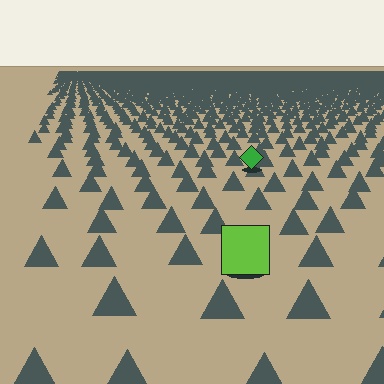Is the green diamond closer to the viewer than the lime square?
No. The lime square is closer — you can tell from the texture gradient: the ground texture is coarser near it.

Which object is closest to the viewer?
The lime square is closest. The texture marks near it are larger and more spread out.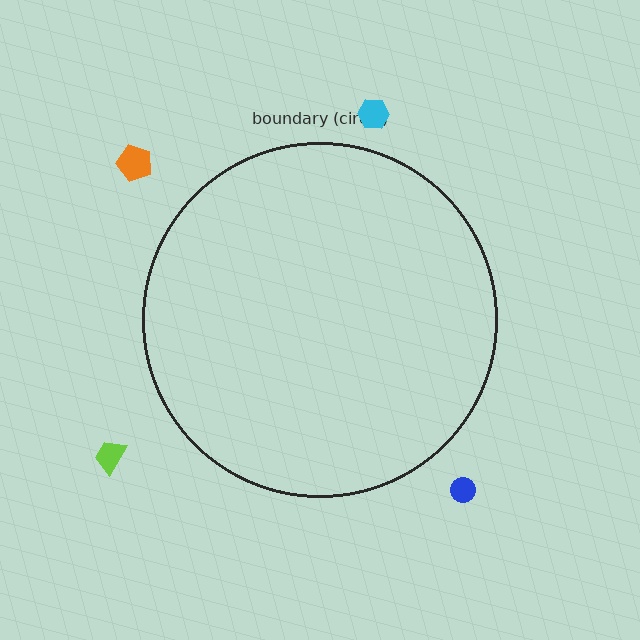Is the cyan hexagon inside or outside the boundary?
Outside.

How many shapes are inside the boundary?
0 inside, 4 outside.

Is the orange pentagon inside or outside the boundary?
Outside.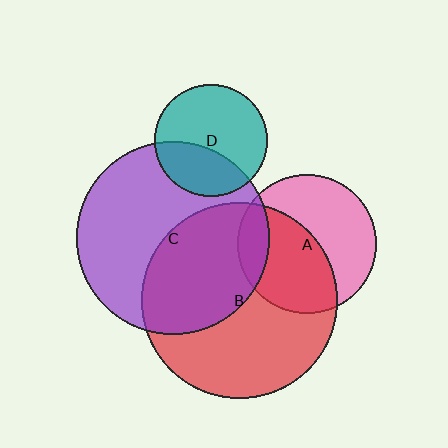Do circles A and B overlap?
Yes.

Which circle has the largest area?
Circle B (red).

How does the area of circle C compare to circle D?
Approximately 2.9 times.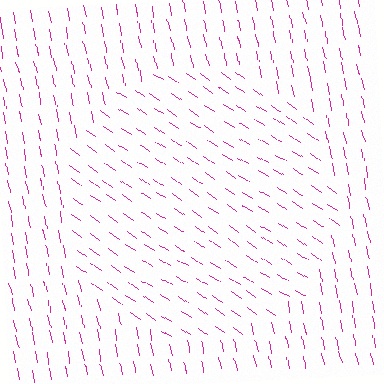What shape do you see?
I see a circle.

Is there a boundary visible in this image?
Yes, there is a texture boundary formed by a change in line orientation.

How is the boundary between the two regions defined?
The boundary is defined purely by a change in line orientation (approximately 45 degrees difference). All lines are the same color and thickness.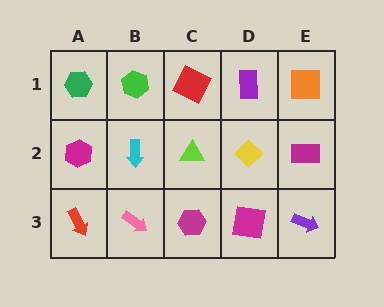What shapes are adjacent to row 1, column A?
A magenta hexagon (row 2, column A), a green hexagon (row 1, column B).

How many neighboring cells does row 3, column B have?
3.